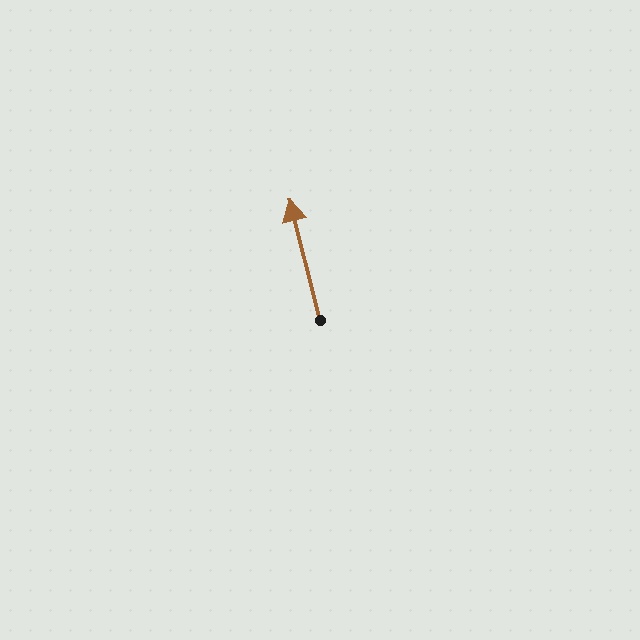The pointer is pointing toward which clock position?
Roughly 12 o'clock.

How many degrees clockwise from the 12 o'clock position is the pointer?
Approximately 346 degrees.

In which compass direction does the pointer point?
North.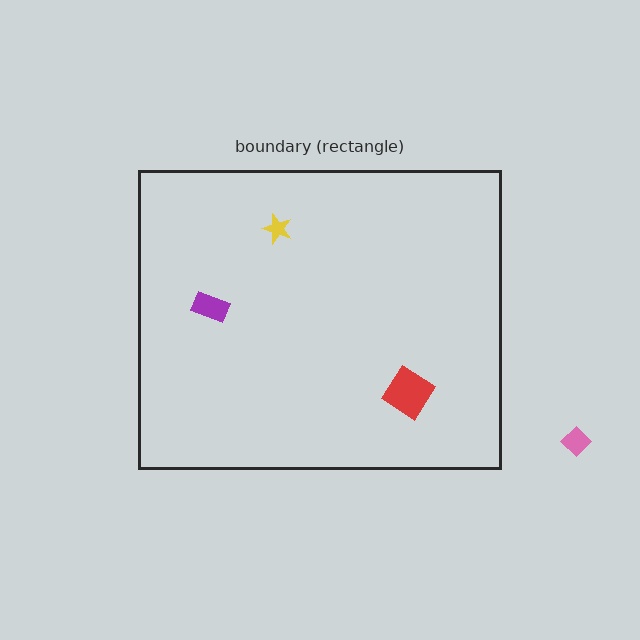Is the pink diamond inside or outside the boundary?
Outside.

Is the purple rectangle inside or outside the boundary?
Inside.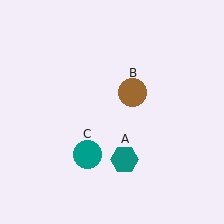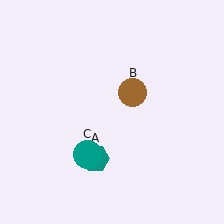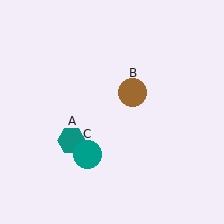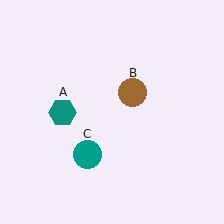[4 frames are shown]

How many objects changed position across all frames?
1 object changed position: teal hexagon (object A).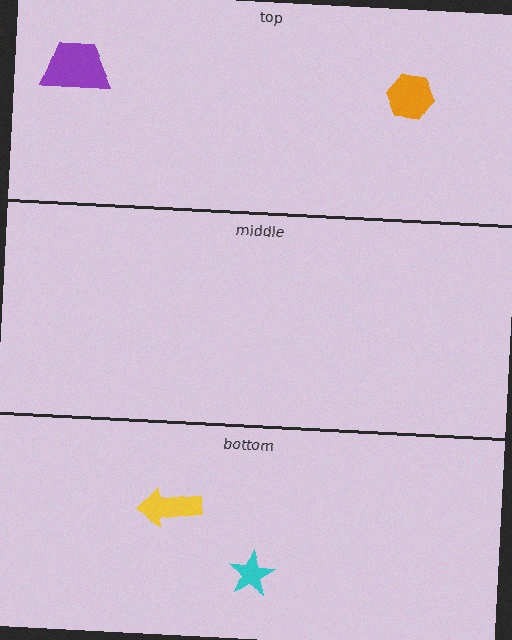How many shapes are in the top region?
2.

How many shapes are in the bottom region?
2.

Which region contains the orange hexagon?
The top region.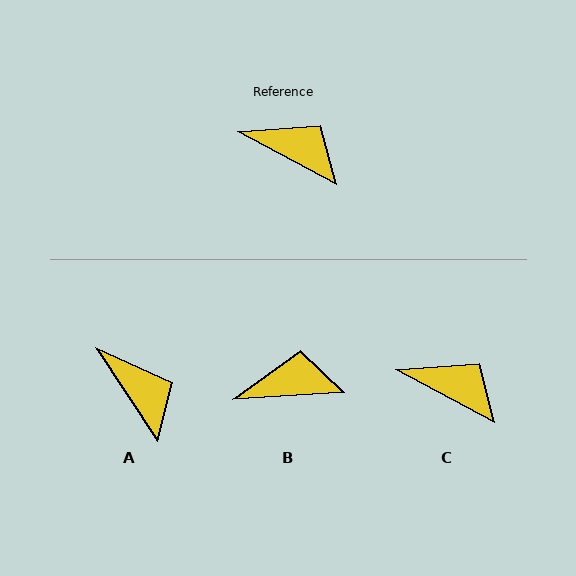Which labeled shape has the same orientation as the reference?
C.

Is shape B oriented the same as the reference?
No, it is off by about 32 degrees.